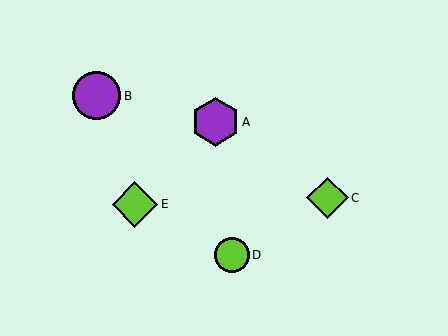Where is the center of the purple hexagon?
The center of the purple hexagon is at (215, 122).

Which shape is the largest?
The purple hexagon (labeled A) is the largest.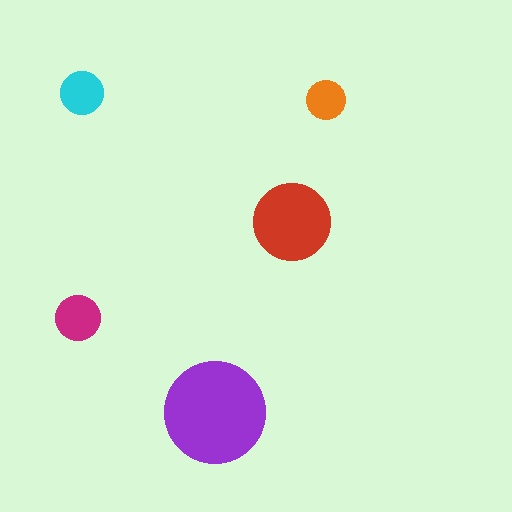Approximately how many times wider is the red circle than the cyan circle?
About 2 times wider.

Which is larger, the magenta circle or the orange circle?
The magenta one.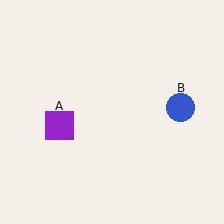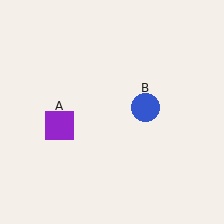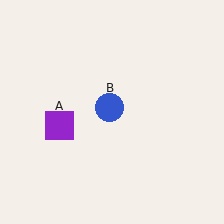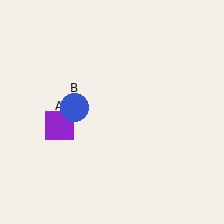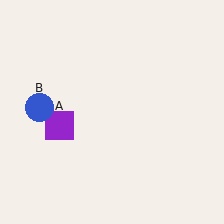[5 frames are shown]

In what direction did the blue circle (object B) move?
The blue circle (object B) moved left.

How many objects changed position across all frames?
1 object changed position: blue circle (object B).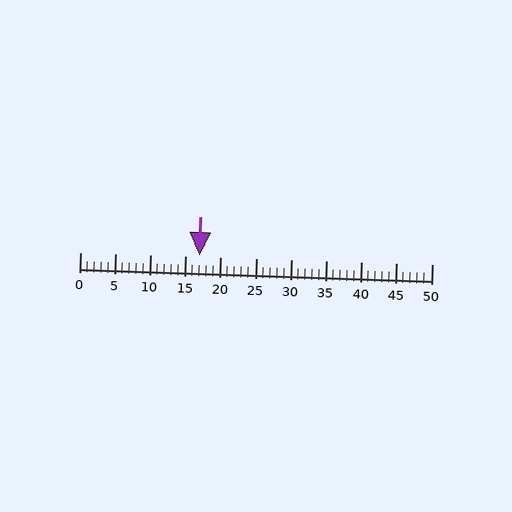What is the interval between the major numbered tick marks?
The major tick marks are spaced 5 units apart.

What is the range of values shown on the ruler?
The ruler shows values from 0 to 50.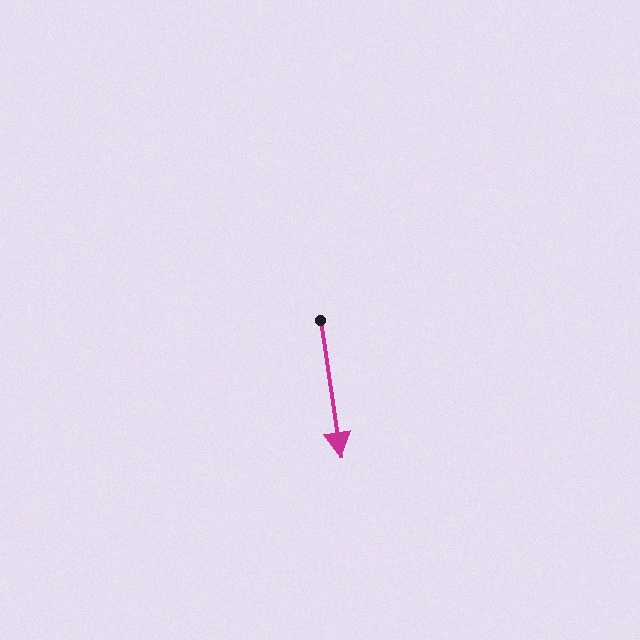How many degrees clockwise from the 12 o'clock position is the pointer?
Approximately 171 degrees.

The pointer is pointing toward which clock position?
Roughly 6 o'clock.